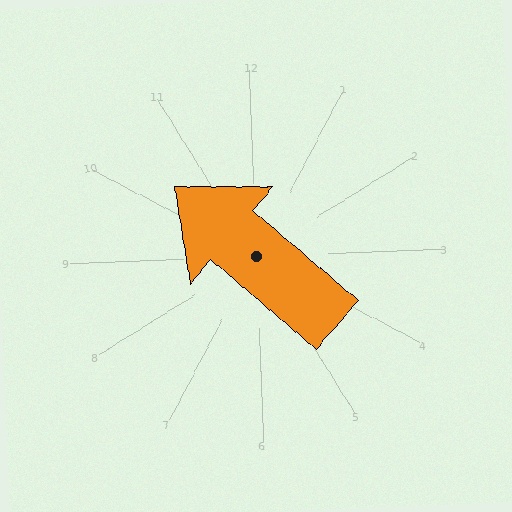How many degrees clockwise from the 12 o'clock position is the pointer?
Approximately 313 degrees.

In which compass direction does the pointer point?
Northwest.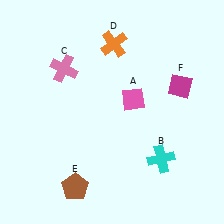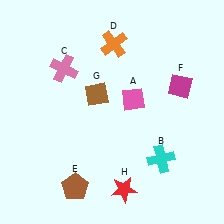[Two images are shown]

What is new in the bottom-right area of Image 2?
A red star (H) was added in the bottom-right area of Image 2.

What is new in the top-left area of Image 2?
A brown diamond (G) was added in the top-left area of Image 2.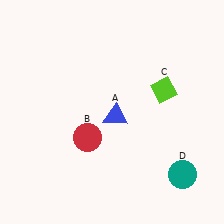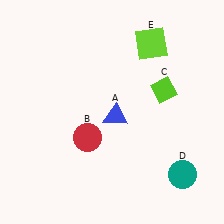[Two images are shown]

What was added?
A lime square (E) was added in Image 2.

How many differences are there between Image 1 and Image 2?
There is 1 difference between the two images.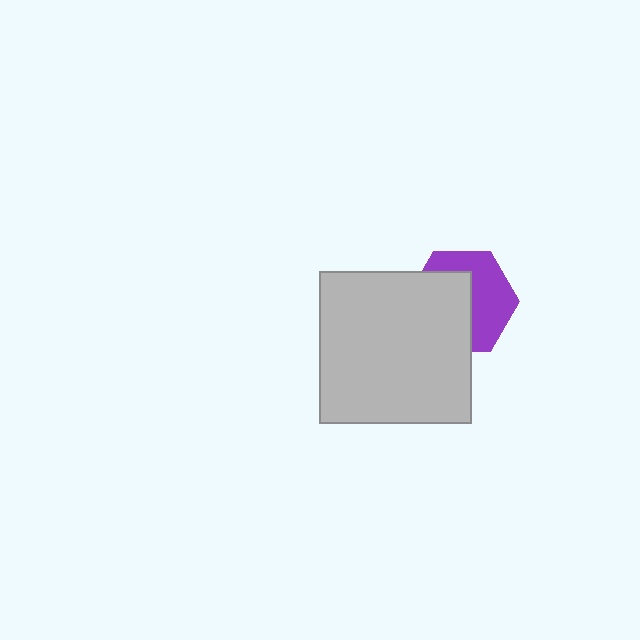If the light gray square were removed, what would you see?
You would see the complete purple hexagon.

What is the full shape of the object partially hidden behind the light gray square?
The partially hidden object is a purple hexagon.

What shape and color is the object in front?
The object in front is a light gray square.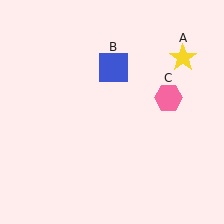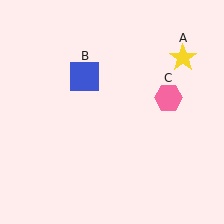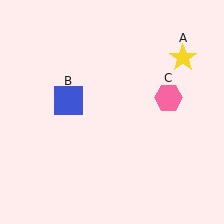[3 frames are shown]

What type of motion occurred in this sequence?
The blue square (object B) rotated counterclockwise around the center of the scene.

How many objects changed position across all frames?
1 object changed position: blue square (object B).